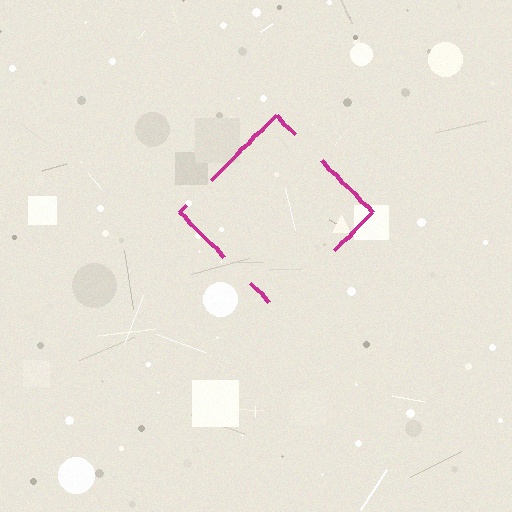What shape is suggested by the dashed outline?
The dashed outline suggests a diamond.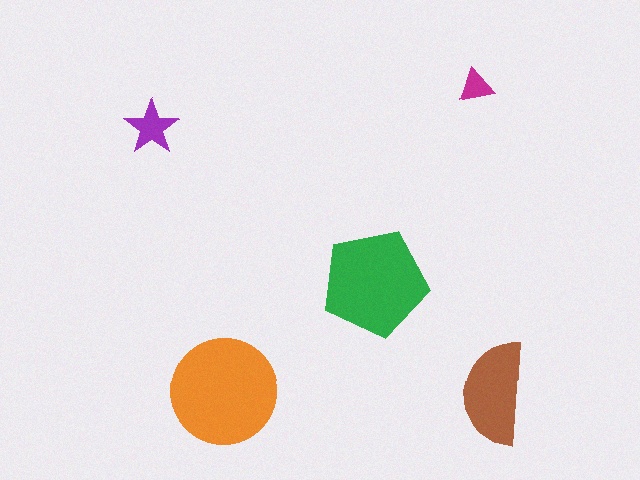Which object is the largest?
The orange circle.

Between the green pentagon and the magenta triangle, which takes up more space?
The green pentagon.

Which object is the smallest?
The magenta triangle.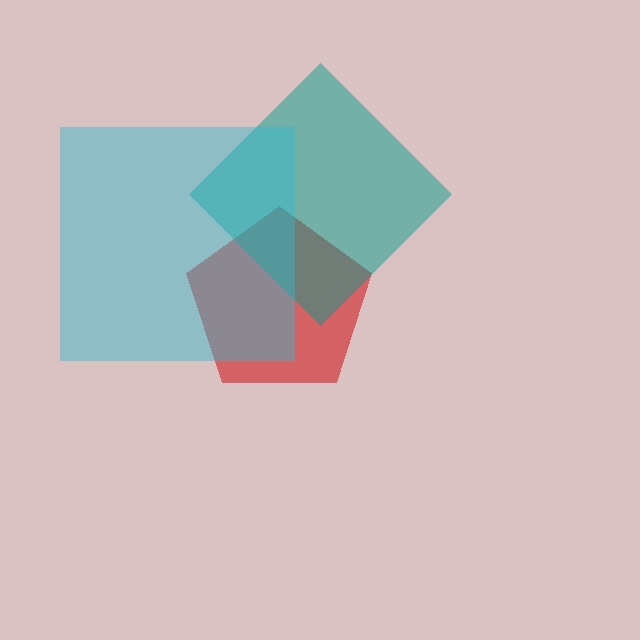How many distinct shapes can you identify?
There are 3 distinct shapes: a red pentagon, a teal diamond, a cyan square.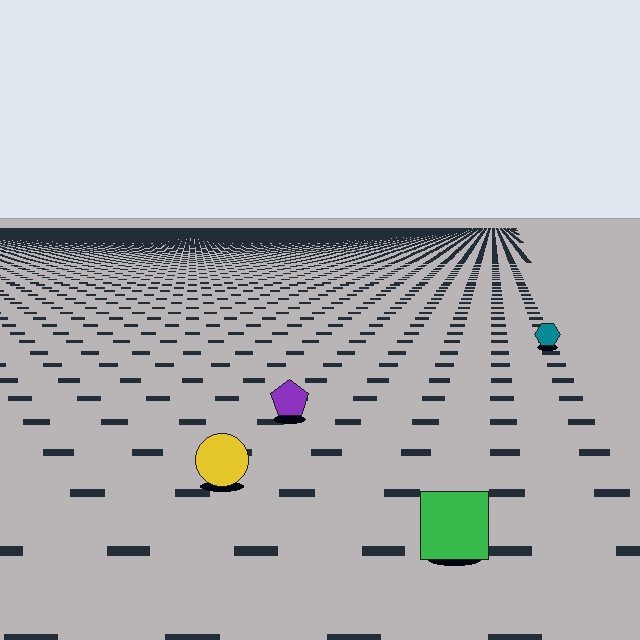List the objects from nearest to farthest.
From nearest to farthest: the green square, the yellow circle, the purple pentagon, the teal hexagon.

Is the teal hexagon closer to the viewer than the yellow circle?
No. The yellow circle is closer — you can tell from the texture gradient: the ground texture is coarser near it.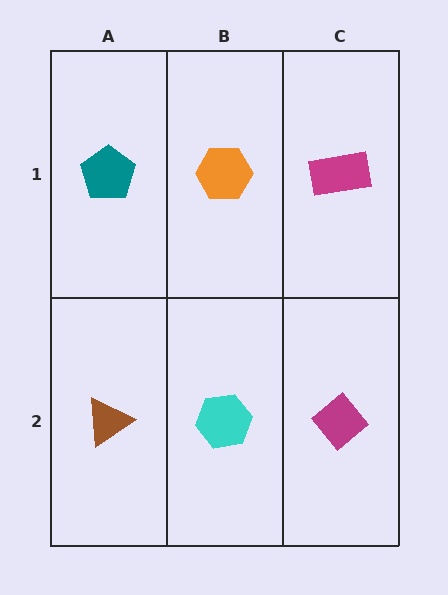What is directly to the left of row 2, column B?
A brown triangle.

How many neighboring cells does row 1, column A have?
2.